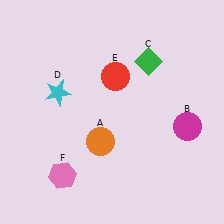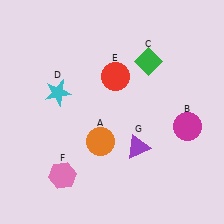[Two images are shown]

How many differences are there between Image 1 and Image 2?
There is 1 difference between the two images.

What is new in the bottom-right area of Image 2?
A purple triangle (G) was added in the bottom-right area of Image 2.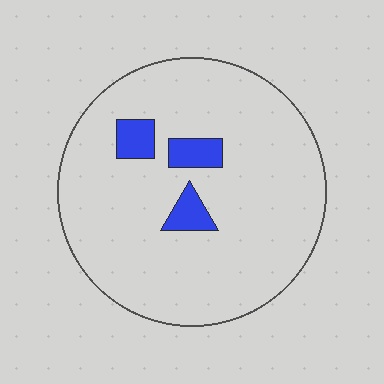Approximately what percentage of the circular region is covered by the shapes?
Approximately 10%.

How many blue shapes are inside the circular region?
3.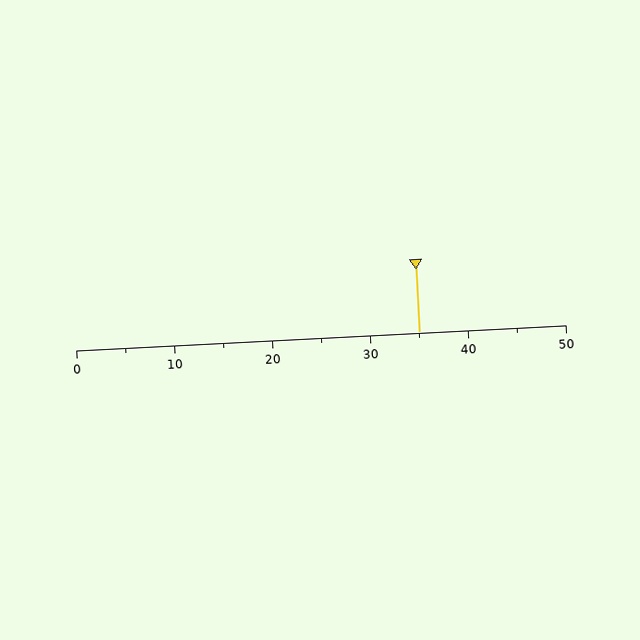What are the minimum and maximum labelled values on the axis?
The axis runs from 0 to 50.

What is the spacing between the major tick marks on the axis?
The major ticks are spaced 10 apart.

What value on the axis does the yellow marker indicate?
The marker indicates approximately 35.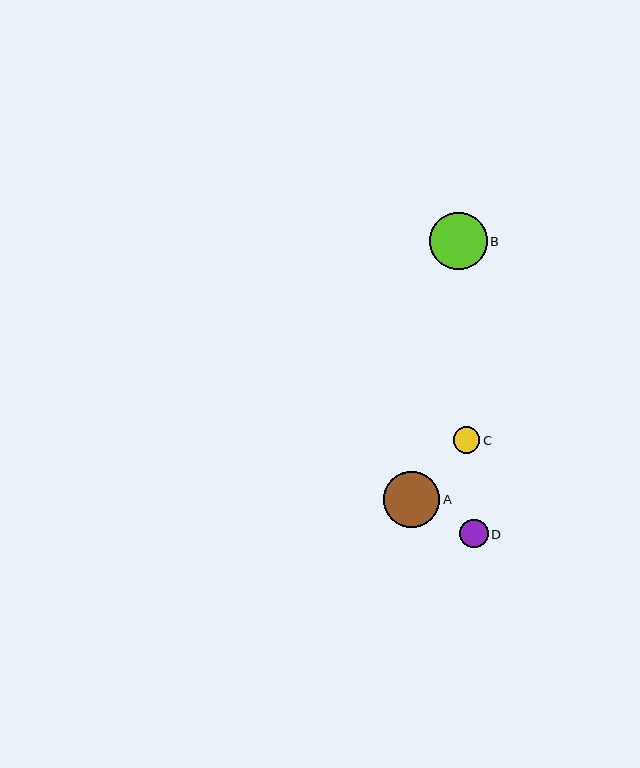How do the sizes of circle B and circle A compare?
Circle B and circle A are approximately the same size.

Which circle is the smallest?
Circle C is the smallest with a size of approximately 27 pixels.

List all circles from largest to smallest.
From largest to smallest: B, A, D, C.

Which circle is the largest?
Circle B is the largest with a size of approximately 57 pixels.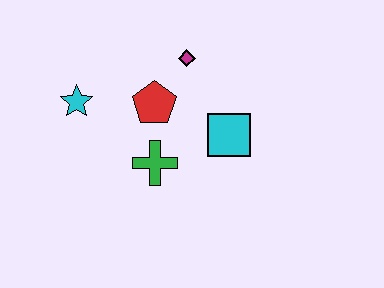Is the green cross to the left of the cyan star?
No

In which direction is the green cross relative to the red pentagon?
The green cross is below the red pentagon.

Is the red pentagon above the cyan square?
Yes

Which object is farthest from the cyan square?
The cyan star is farthest from the cyan square.